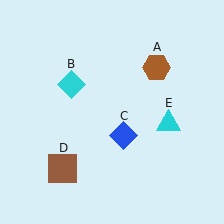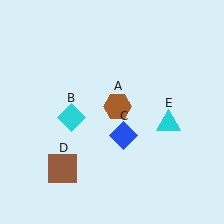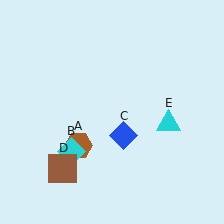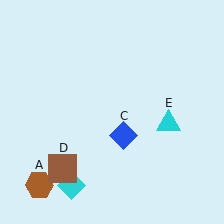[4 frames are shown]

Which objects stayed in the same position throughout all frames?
Blue diamond (object C) and brown square (object D) and cyan triangle (object E) remained stationary.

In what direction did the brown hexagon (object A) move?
The brown hexagon (object A) moved down and to the left.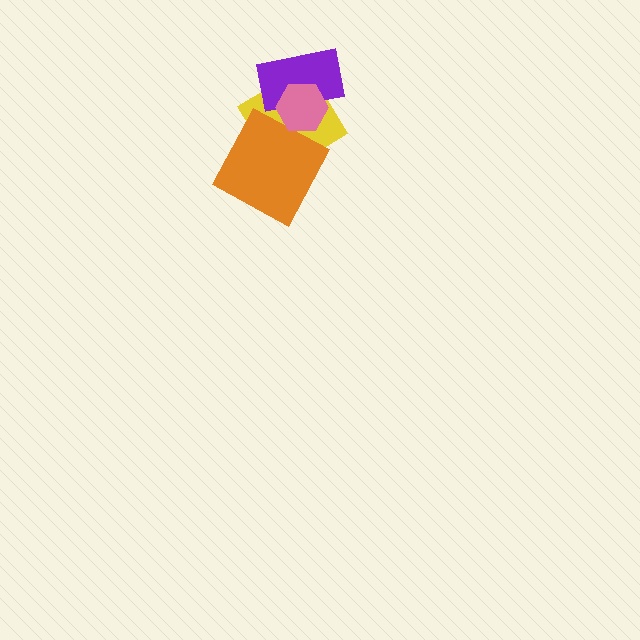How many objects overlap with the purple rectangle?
2 objects overlap with the purple rectangle.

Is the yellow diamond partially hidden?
Yes, it is partially covered by another shape.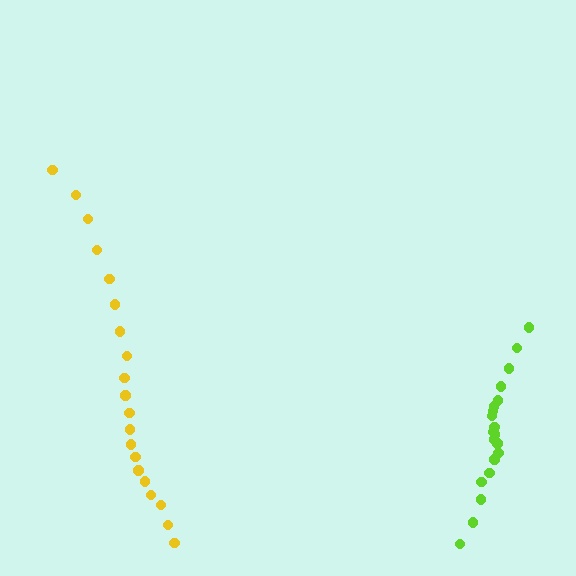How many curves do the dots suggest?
There are 2 distinct paths.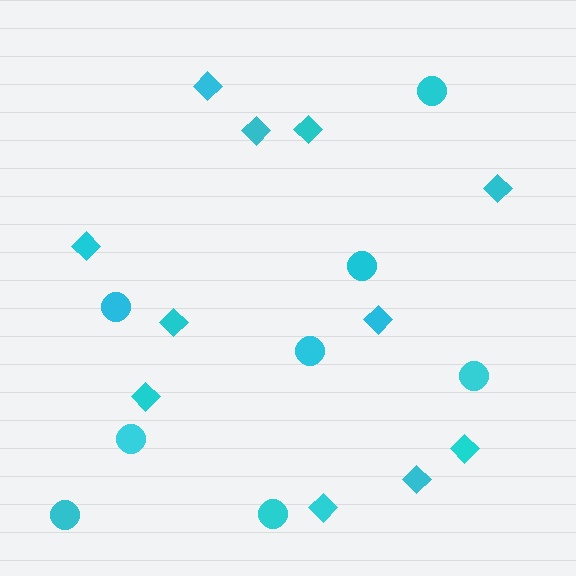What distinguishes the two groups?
There are 2 groups: one group of circles (8) and one group of diamonds (11).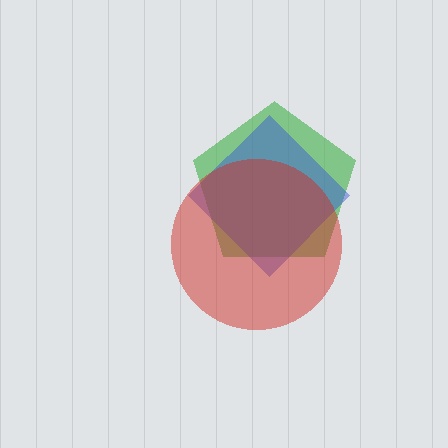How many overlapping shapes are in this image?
There are 3 overlapping shapes in the image.